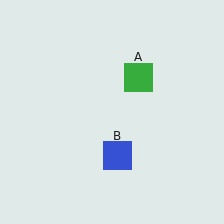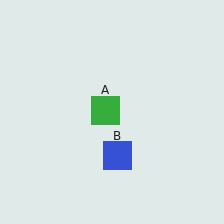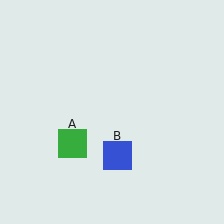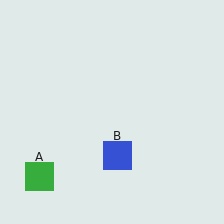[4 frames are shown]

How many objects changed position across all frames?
1 object changed position: green square (object A).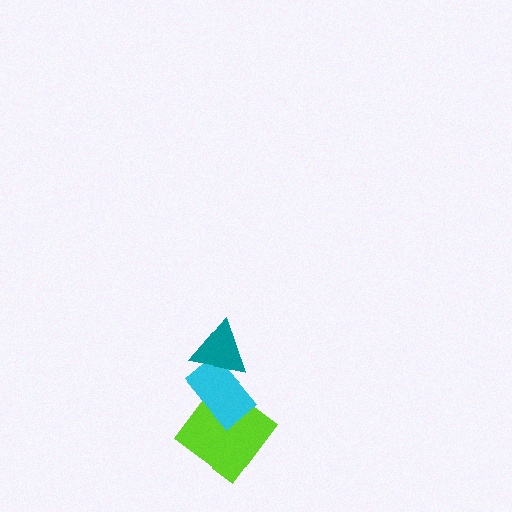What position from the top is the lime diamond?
The lime diamond is 3rd from the top.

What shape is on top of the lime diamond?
The cyan rectangle is on top of the lime diamond.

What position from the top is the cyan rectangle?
The cyan rectangle is 2nd from the top.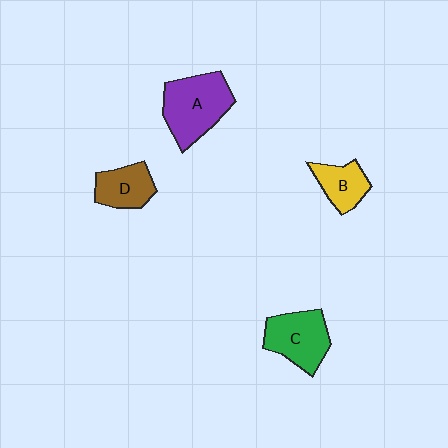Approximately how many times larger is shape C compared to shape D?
Approximately 1.4 times.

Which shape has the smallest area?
Shape B (yellow).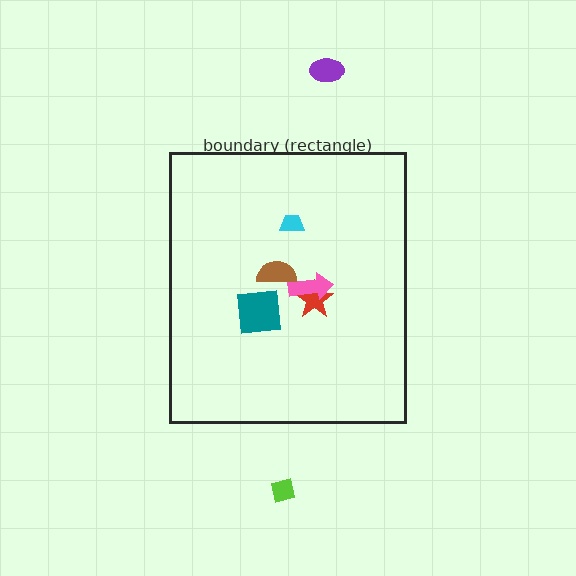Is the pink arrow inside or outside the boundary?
Inside.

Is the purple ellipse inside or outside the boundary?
Outside.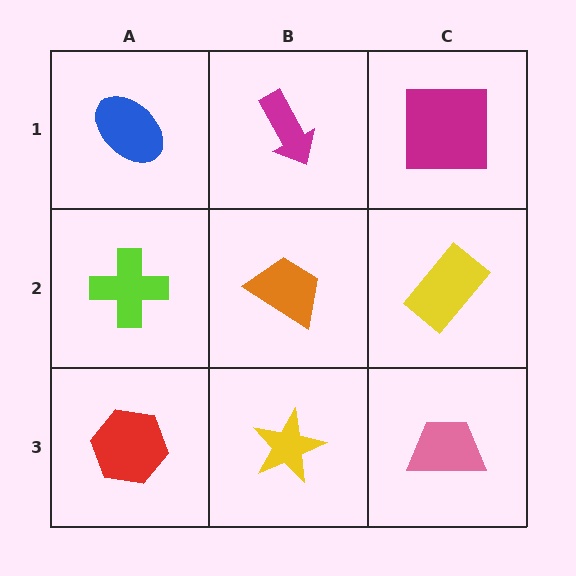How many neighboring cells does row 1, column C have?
2.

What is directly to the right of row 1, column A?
A magenta arrow.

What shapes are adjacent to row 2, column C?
A magenta square (row 1, column C), a pink trapezoid (row 3, column C), an orange trapezoid (row 2, column B).